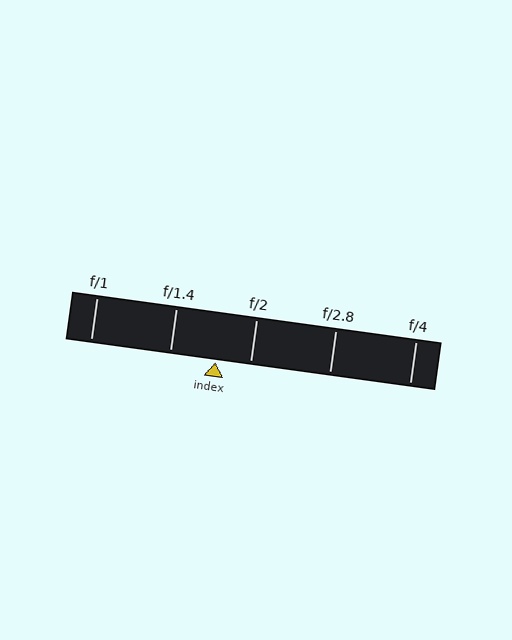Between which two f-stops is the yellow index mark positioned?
The index mark is between f/1.4 and f/2.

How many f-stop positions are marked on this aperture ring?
There are 5 f-stop positions marked.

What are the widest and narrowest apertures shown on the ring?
The widest aperture shown is f/1 and the narrowest is f/4.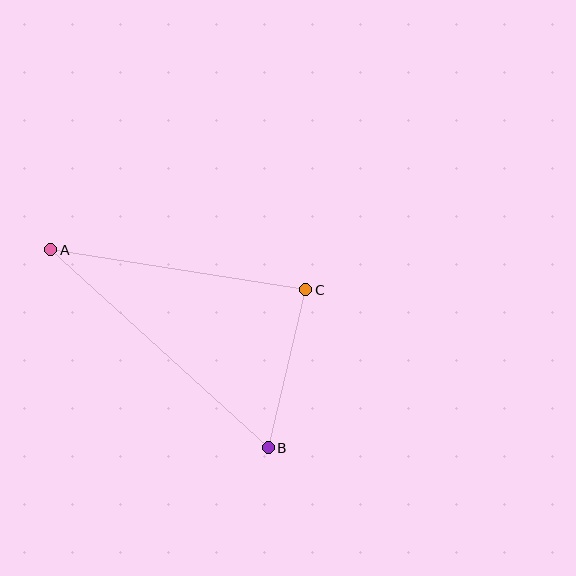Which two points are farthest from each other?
Points A and B are farthest from each other.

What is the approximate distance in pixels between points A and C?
The distance between A and C is approximately 258 pixels.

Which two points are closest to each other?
Points B and C are closest to each other.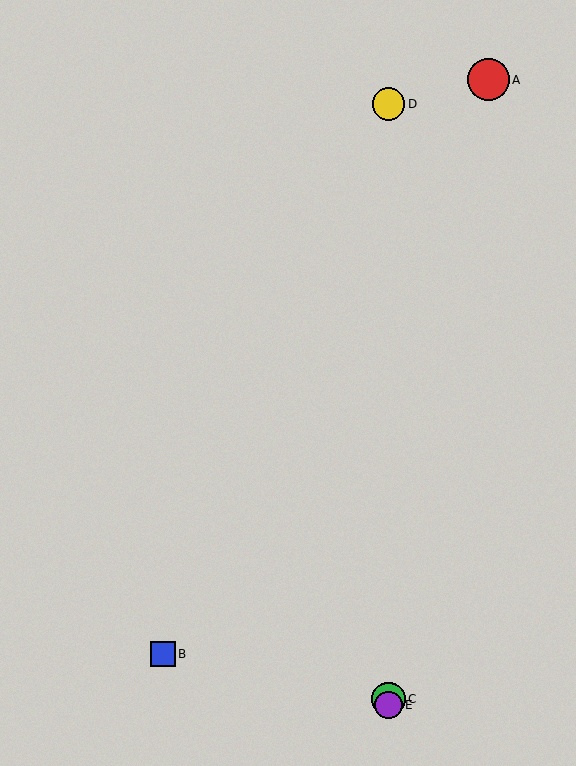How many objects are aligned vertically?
3 objects (C, D, E) are aligned vertically.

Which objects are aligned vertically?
Objects C, D, E are aligned vertically.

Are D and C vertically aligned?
Yes, both are at x≈389.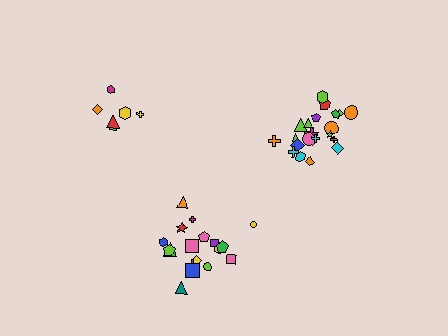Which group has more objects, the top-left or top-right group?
The top-right group.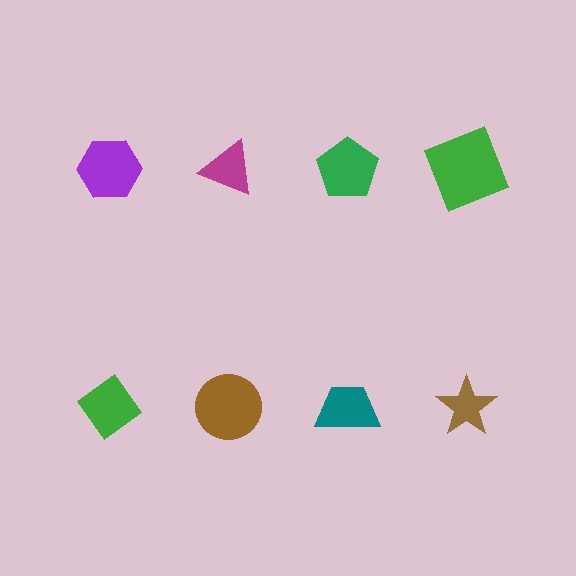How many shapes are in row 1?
4 shapes.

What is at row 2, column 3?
A teal trapezoid.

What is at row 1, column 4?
A green square.